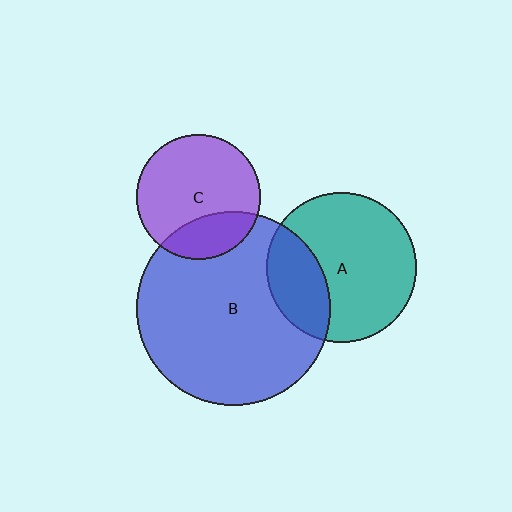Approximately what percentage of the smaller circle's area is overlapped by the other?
Approximately 30%.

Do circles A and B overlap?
Yes.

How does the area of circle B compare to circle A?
Approximately 1.7 times.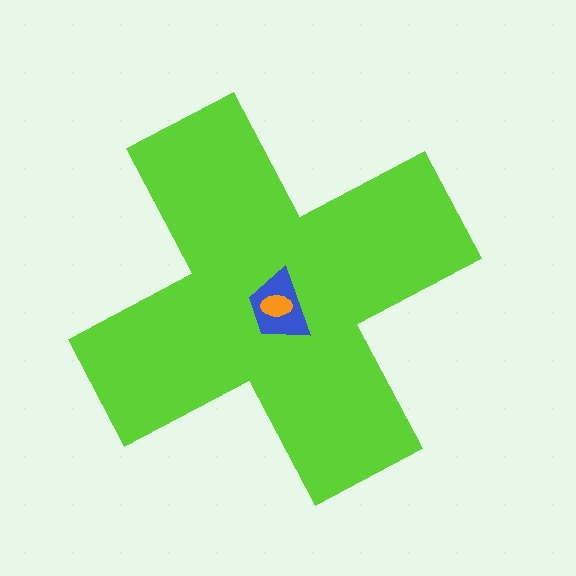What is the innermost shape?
The orange ellipse.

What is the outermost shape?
The lime cross.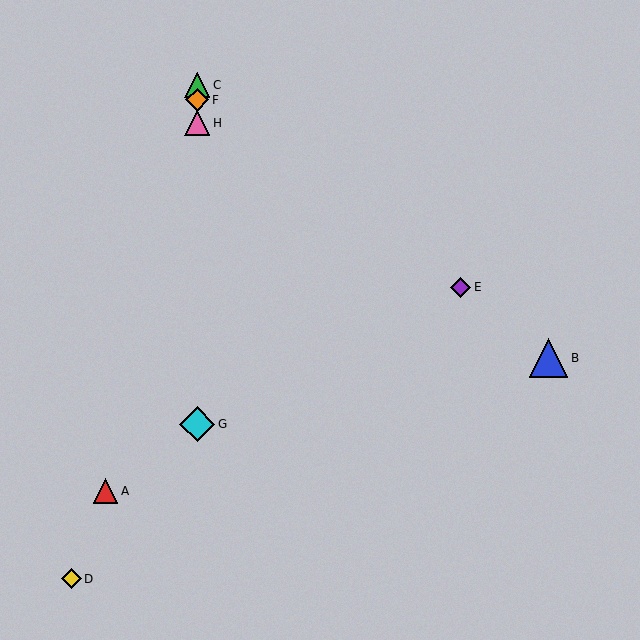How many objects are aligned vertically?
4 objects (C, F, G, H) are aligned vertically.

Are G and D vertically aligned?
No, G is at x≈197 and D is at x≈71.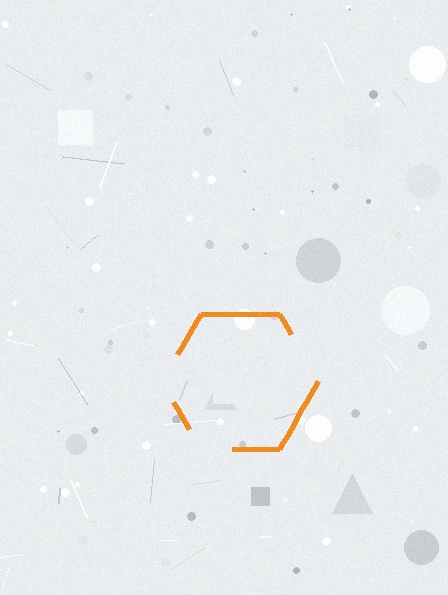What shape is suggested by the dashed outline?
The dashed outline suggests a hexagon.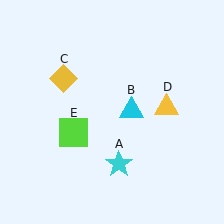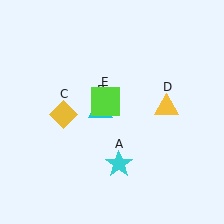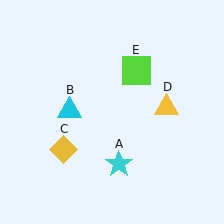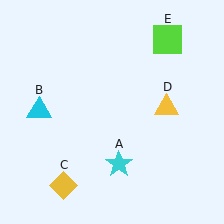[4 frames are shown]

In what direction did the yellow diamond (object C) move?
The yellow diamond (object C) moved down.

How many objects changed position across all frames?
3 objects changed position: cyan triangle (object B), yellow diamond (object C), lime square (object E).